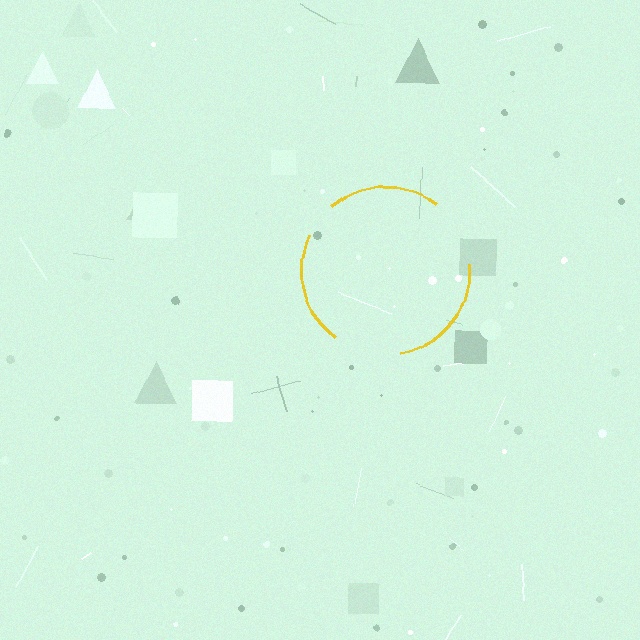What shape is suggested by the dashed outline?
The dashed outline suggests a circle.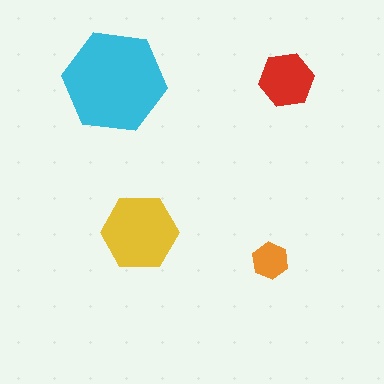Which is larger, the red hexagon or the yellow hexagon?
The yellow one.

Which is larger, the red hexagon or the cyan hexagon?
The cyan one.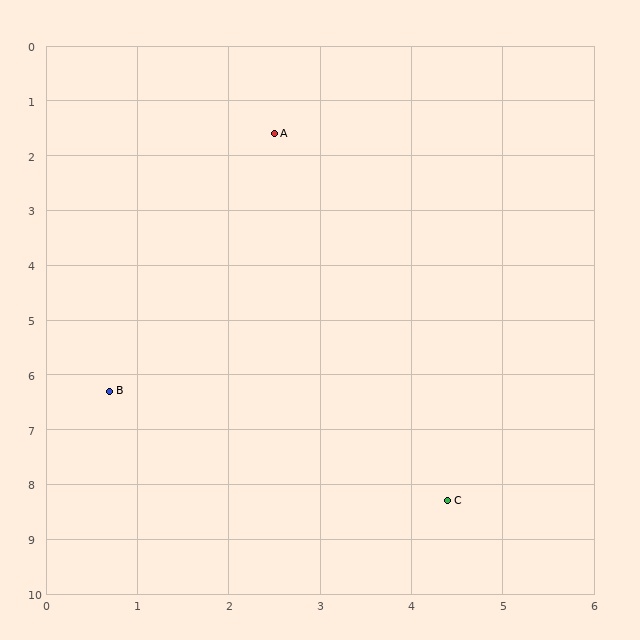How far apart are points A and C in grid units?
Points A and C are about 7.0 grid units apart.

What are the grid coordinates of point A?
Point A is at approximately (2.5, 1.6).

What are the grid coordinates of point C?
Point C is at approximately (4.4, 8.3).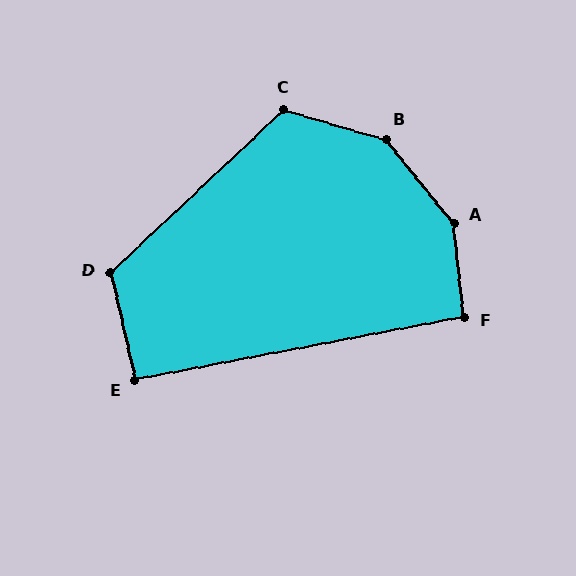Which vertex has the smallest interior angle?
E, at approximately 92 degrees.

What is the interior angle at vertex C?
Approximately 121 degrees (obtuse).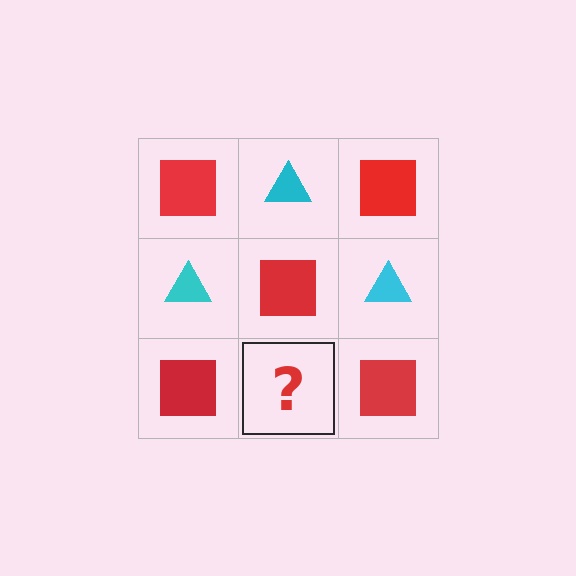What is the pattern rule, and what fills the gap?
The rule is that it alternates red square and cyan triangle in a checkerboard pattern. The gap should be filled with a cyan triangle.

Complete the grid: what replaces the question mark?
The question mark should be replaced with a cyan triangle.